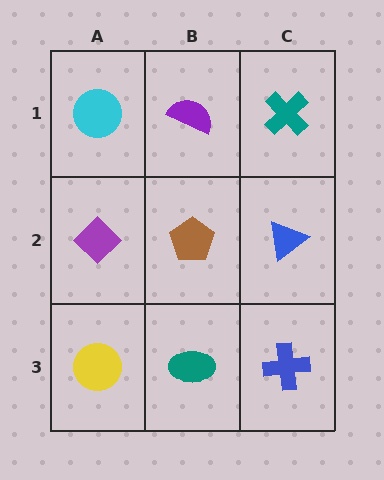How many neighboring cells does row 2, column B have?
4.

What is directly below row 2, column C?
A blue cross.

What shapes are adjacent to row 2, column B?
A purple semicircle (row 1, column B), a teal ellipse (row 3, column B), a purple diamond (row 2, column A), a blue triangle (row 2, column C).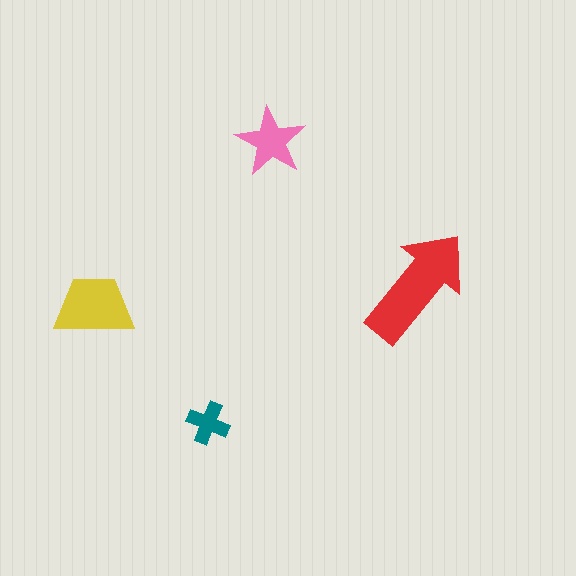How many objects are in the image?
There are 4 objects in the image.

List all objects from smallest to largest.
The teal cross, the pink star, the yellow trapezoid, the red arrow.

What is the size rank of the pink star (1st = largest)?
3rd.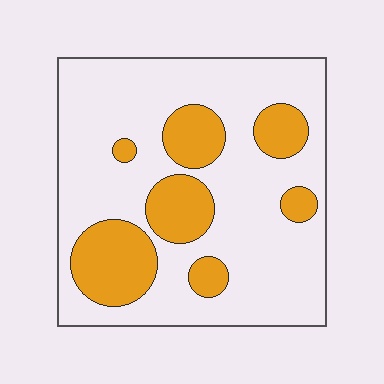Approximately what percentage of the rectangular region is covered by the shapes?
Approximately 25%.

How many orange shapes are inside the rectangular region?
7.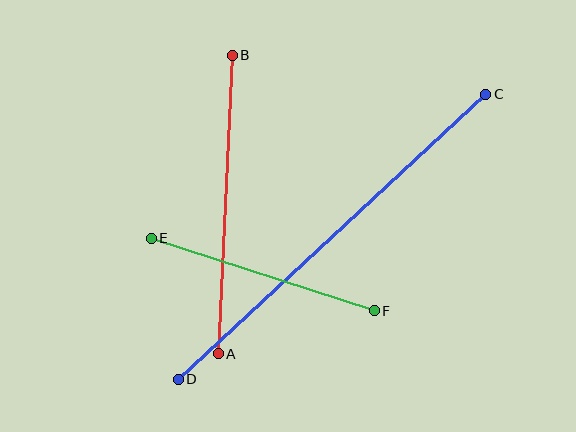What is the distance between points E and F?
The distance is approximately 235 pixels.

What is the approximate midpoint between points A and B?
The midpoint is at approximately (225, 204) pixels.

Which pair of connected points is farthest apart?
Points C and D are farthest apart.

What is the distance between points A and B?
The distance is approximately 298 pixels.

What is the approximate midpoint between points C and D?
The midpoint is at approximately (332, 237) pixels.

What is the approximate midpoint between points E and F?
The midpoint is at approximately (263, 274) pixels.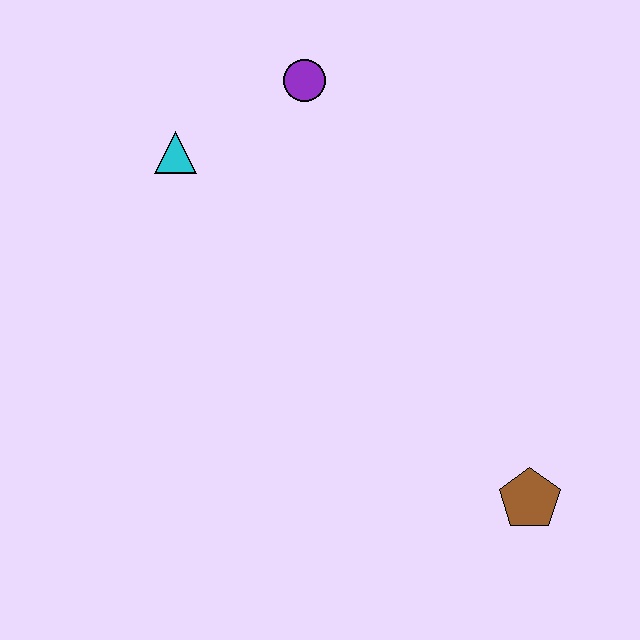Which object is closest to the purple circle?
The cyan triangle is closest to the purple circle.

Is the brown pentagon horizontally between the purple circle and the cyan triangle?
No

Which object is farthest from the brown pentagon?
The cyan triangle is farthest from the brown pentagon.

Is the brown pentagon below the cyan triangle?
Yes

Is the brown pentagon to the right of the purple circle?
Yes